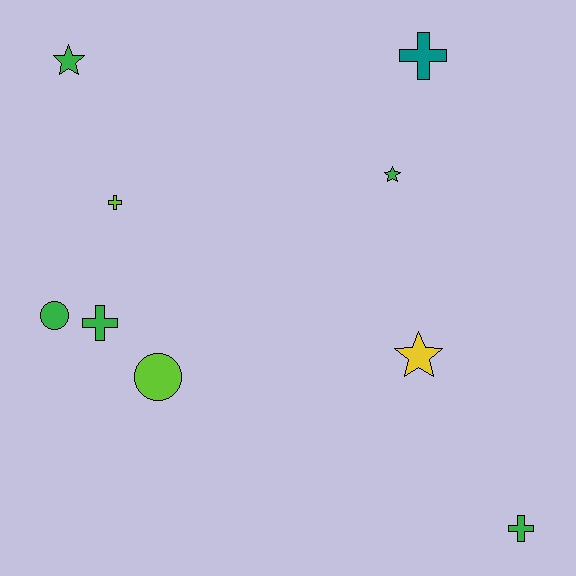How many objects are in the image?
There are 9 objects.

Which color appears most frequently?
Green, with 5 objects.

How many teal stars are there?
There are no teal stars.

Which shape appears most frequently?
Cross, with 4 objects.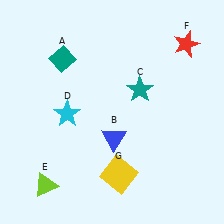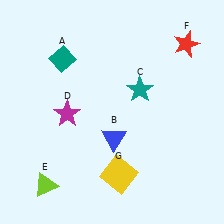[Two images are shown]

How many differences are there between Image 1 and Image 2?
There is 1 difference between the two images.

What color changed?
The star (D) changed from cyan in Image 1 to magenta in Image 2.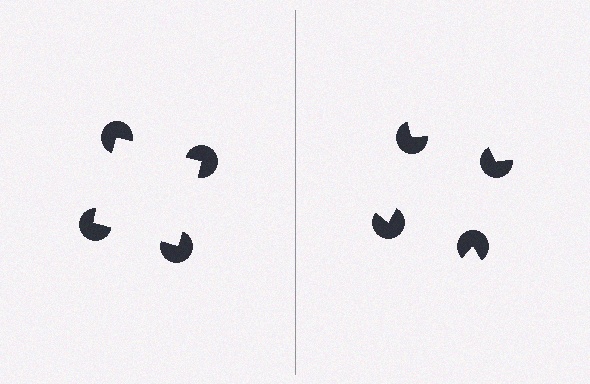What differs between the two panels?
The pac-man discs are positioned identically on both sides; only the wedge orientations differ. On the left they align to a square; on the right they are misaligned.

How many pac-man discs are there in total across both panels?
8 — 4 on each side.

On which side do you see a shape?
An illusory square appears on the left side. On the right side the wedge cuts are rotated, so no coherent shape forms.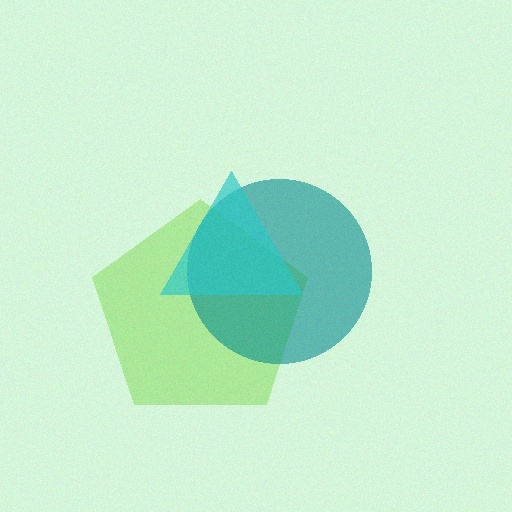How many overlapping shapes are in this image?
There are 3 overlapping shapes in the image.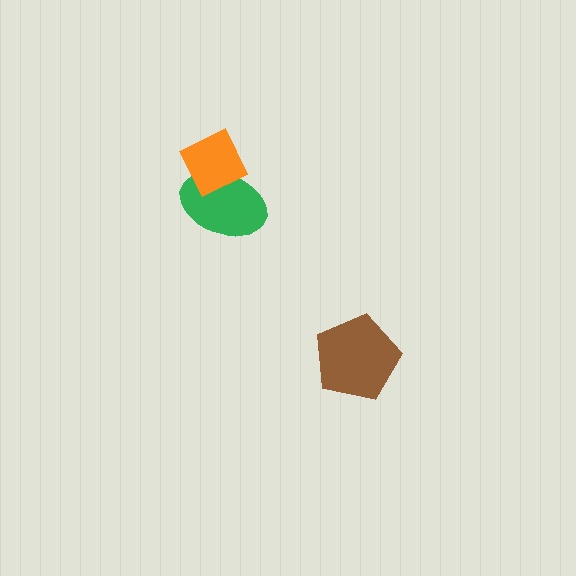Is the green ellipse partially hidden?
Yes, it is partially covered by another shape.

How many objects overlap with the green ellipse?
1 object overlaps with the green ellipse.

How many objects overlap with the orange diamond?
1 object overlaps with the orange diamond.